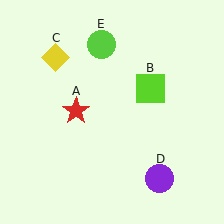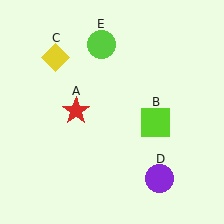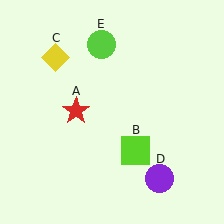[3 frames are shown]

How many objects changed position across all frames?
1 object changed position: lime square (object B).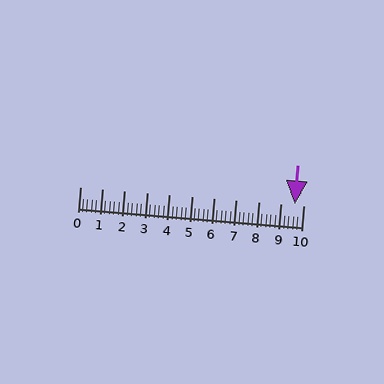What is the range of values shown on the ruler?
The ruler shows values from 0 to 10.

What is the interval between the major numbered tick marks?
The major tick marks are spaced 1 units apart.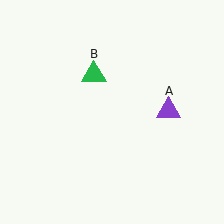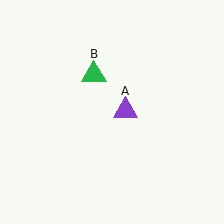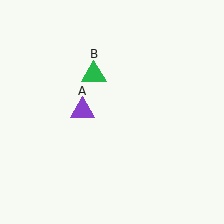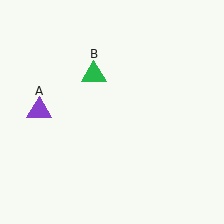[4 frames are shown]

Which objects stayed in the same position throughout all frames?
Green triangle (object B) remained stationary.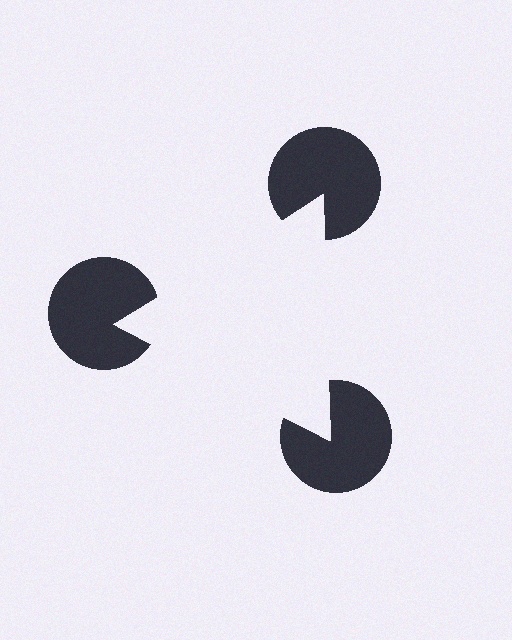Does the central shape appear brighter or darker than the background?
It typically appears slightly brighter than the background, even though no actual brightness change is drawn.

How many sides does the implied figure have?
3 sides.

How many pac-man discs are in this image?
There are 3 — one at each vertex of the illusory triangle.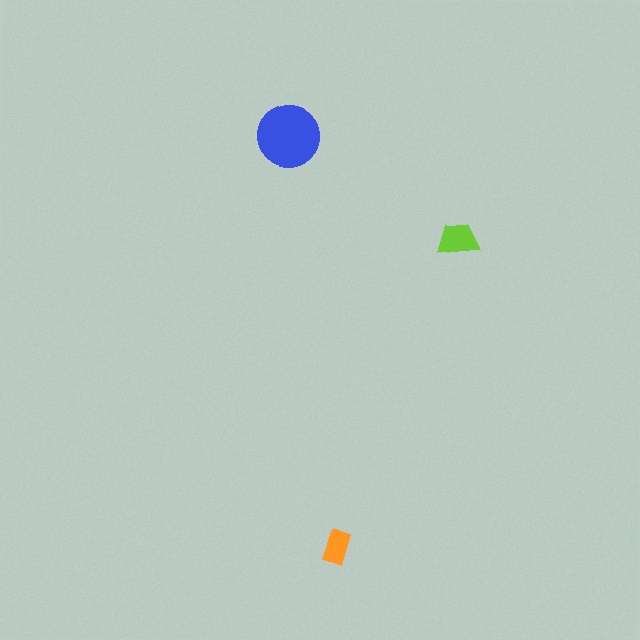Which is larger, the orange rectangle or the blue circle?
The blue circle.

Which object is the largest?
The blue circle.